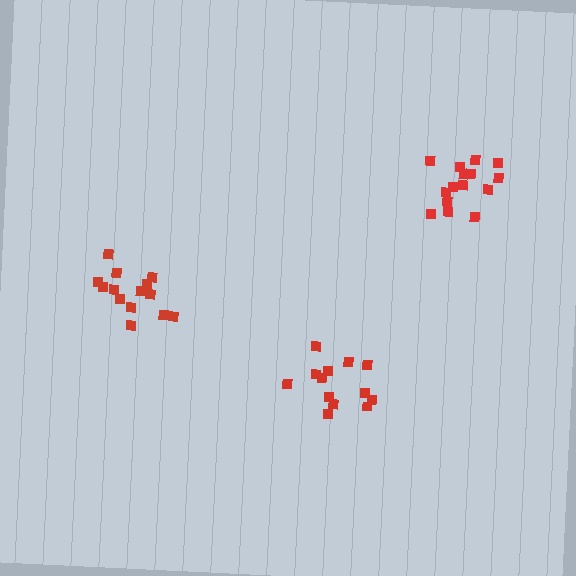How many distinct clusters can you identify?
There are 3 distinct clusters.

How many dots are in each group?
Group 1: 13 dots, Group 2: 15 dots, Group 3: 14 dots (42 total).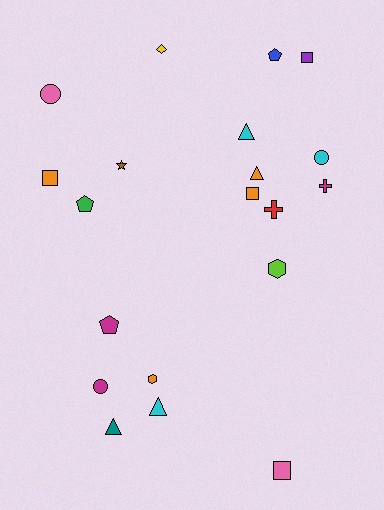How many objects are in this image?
There are 20 objects.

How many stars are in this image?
There is 1 star.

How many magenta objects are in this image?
There are 3 magenta objects.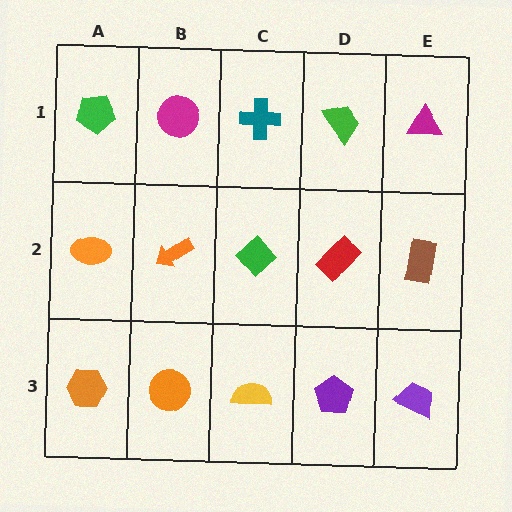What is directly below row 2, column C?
A yellow semicircle.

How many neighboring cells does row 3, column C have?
3.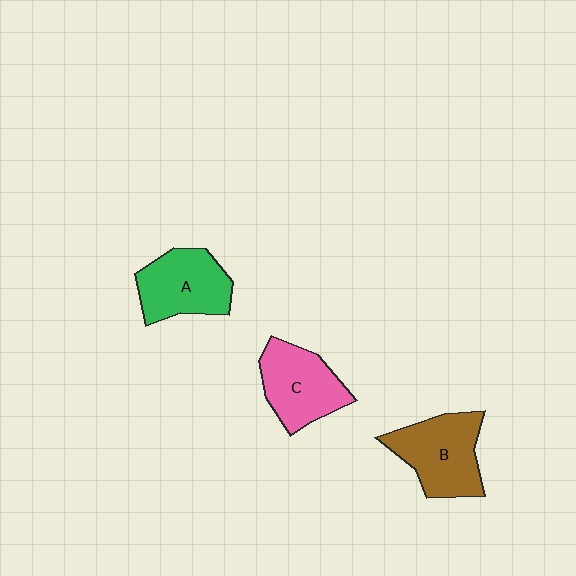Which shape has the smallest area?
Shape A (green).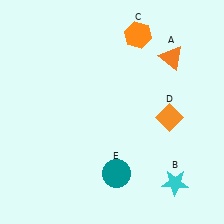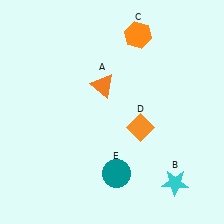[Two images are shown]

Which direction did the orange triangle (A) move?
The orange triangle (A) moved left.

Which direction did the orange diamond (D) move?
The orange diamond (D) moved left.